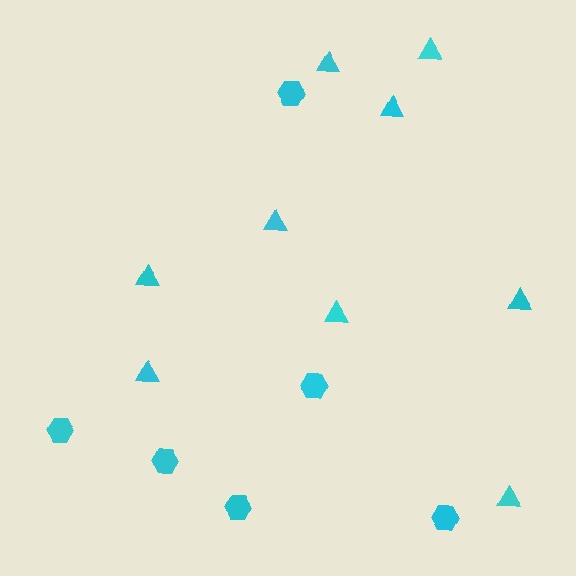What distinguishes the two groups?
There are 2 groups: one group of triangles (9) and one group of hexagons (6).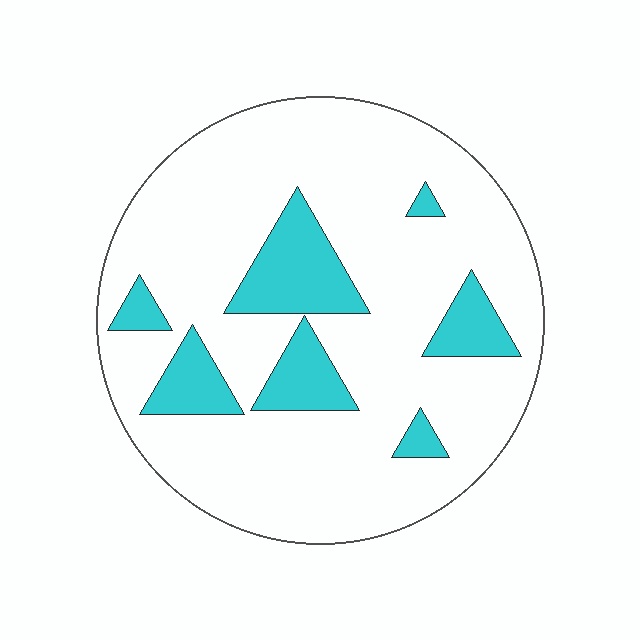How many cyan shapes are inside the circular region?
7.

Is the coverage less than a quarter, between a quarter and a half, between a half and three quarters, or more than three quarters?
Less than a quarter.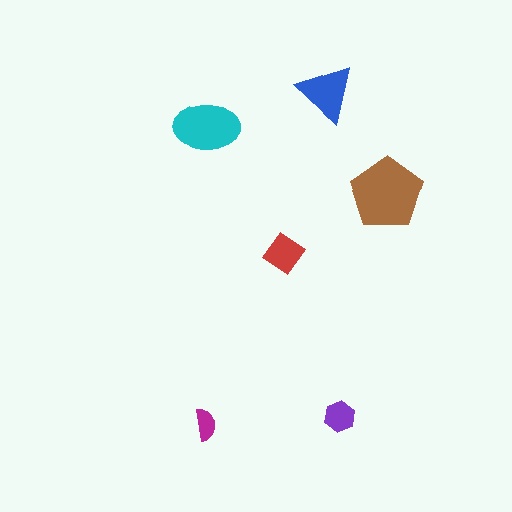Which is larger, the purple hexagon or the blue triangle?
The blue triangle.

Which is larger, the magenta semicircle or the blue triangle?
The blue triangle.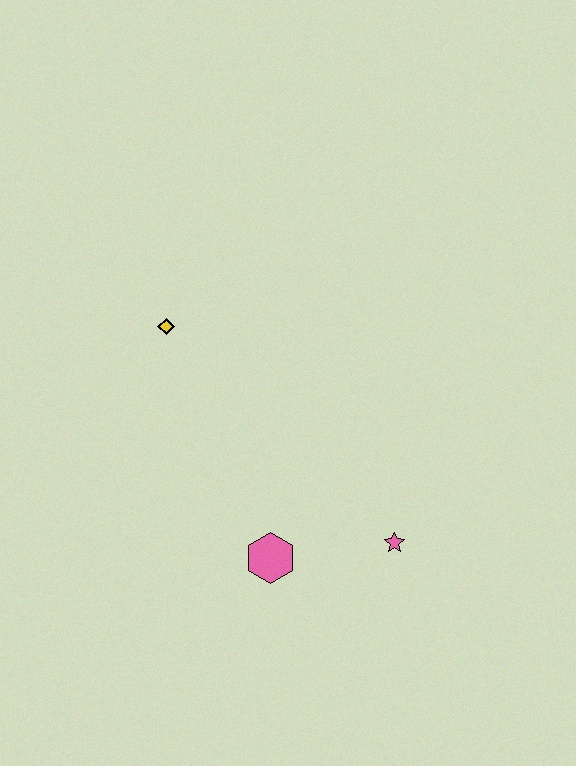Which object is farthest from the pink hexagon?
The yellow diamond is farthest from the pink hexagon.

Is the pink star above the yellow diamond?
No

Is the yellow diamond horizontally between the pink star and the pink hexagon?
No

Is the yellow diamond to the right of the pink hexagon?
No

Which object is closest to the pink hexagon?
The pink star is closest to the pink hexagon.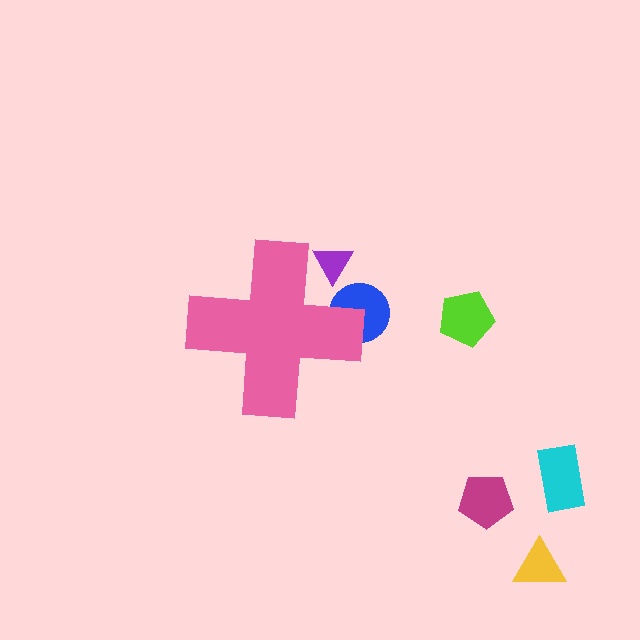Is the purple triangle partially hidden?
Yes, the purple triangle is partially hidden behind the pink cross.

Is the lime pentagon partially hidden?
No, the lime pentagon is fully visible.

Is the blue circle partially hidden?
Yes, the blue circle is partially hidden behind the pink cross.